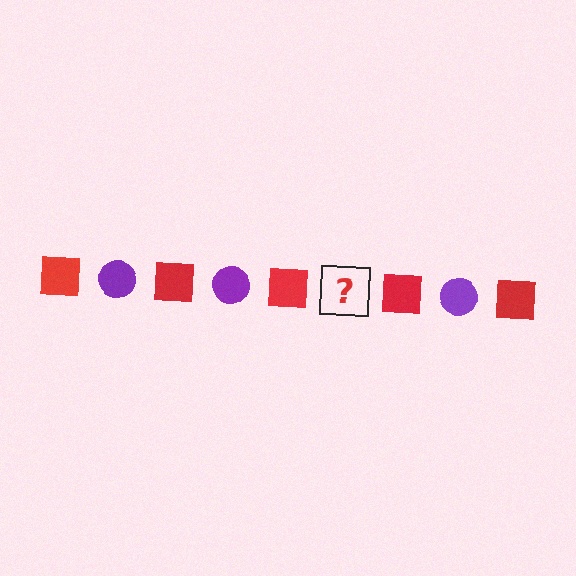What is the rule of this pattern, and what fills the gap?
The rule is that the pattern alternates between red square and purple circle. The gap should be filled with a purple circle.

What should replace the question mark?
The question mark should be replaced with a purple circle.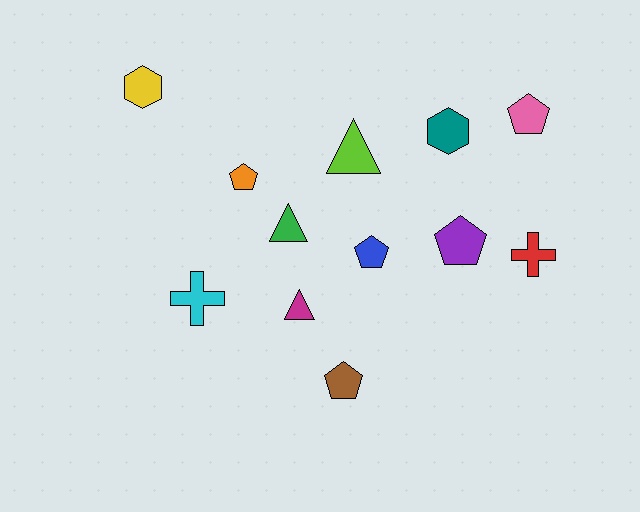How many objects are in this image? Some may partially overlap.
There are 12 objects.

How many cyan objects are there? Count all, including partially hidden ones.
There is 1 cyan object.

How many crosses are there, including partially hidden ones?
There are 2 crosses.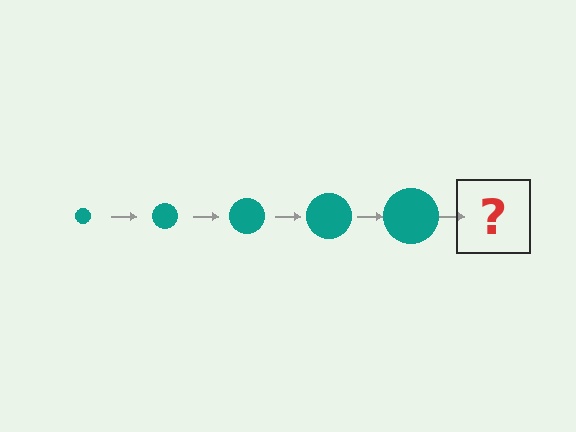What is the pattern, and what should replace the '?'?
The pattern is that the circle gets progressively larger each step. The '?' should be a teal circle, larger than the previous one.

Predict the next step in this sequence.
The next step is a teal circle, larger than the previous one.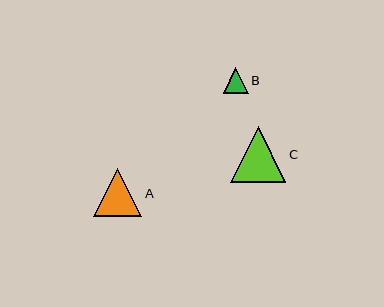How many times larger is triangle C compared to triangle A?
Triangle C is approximately 1.2 times the size of triangle A.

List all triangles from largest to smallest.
From largest to smallest: C, A, B.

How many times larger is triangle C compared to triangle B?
Triangle C is approximately 2.2 times the size of triangle B.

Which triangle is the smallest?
Triangle B is the smallest with a size of approximately 25 pixels.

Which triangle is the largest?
Triangle C is the largest with a size of approximately 55 pixels.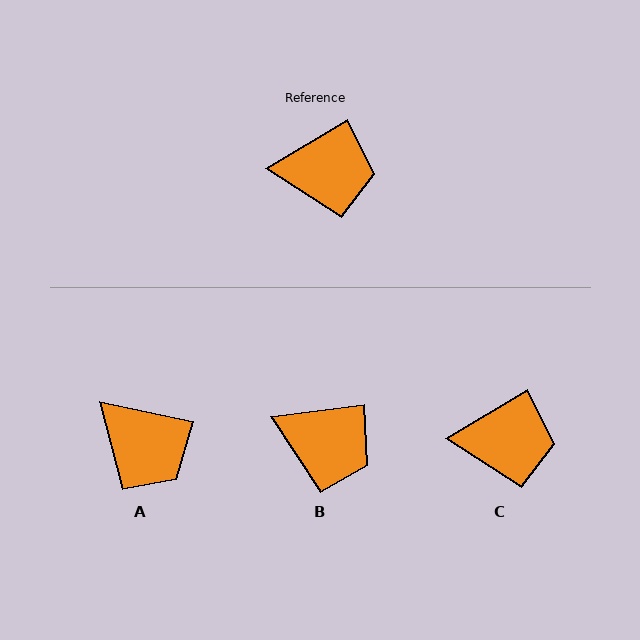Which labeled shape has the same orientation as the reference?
C.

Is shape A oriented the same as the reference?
No, it is off by about 42 degrees.